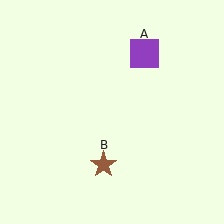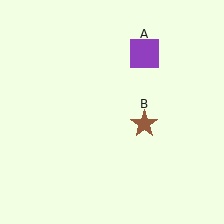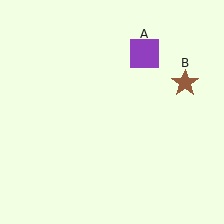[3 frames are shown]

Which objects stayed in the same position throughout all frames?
Purple square (object A) remained stationary.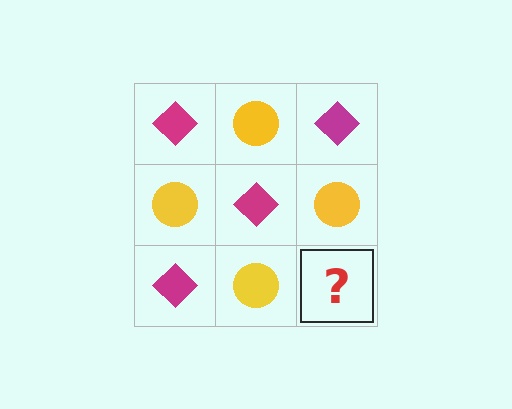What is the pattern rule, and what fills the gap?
The rule is that it alternates magenta diamond and yellow circle in a checkerboard pattern. The gap should be filled with a magenta diamond.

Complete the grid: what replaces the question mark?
The question mark should be replaced with a magenta diamond.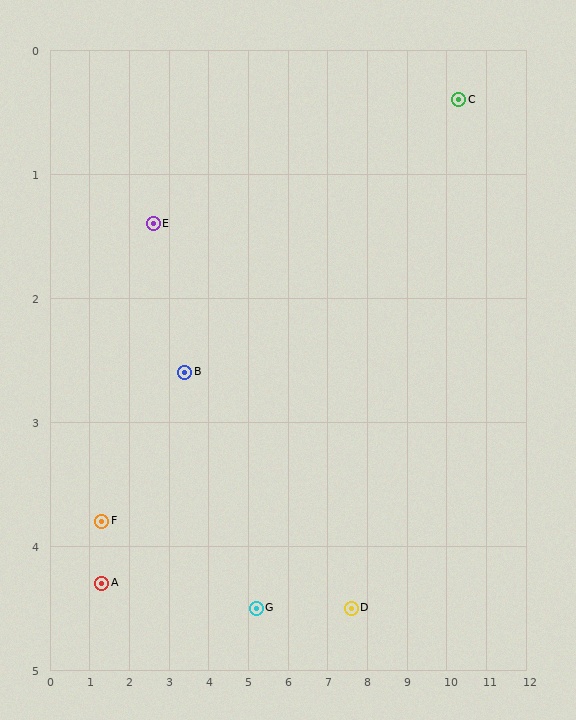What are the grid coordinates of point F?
Point F is at approximately (1.3, 3.8).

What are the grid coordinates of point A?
Point A is at approximately (1.3, 4.3).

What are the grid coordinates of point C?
Point C is at approximately (10.3, 0.4).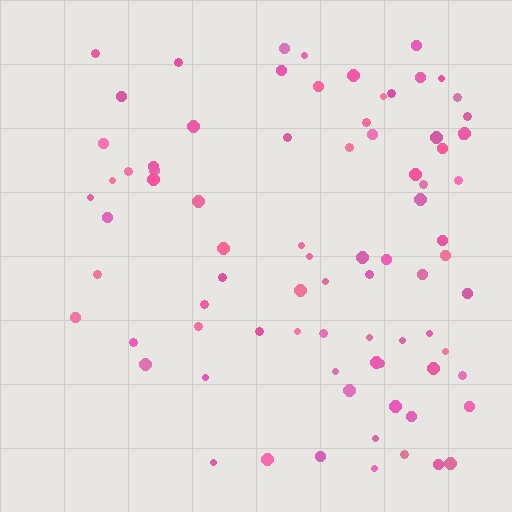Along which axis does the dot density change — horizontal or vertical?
Horizontal.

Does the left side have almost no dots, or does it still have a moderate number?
Still a moderate number, just noticeably fewer than the right.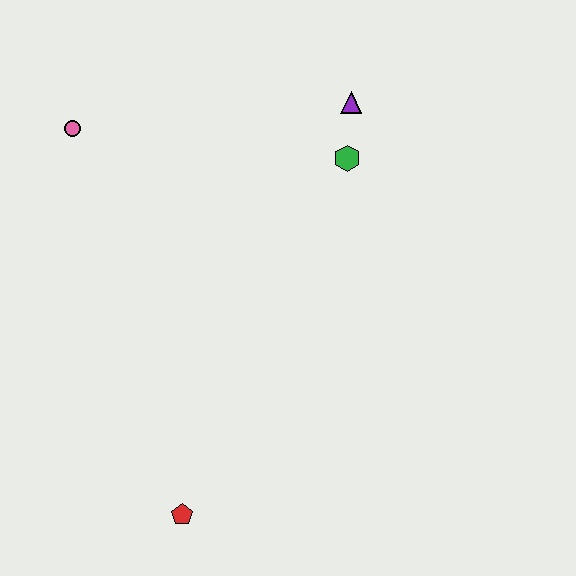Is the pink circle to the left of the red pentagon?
Yes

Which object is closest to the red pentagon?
The green hexagon is closest to the red pentagon.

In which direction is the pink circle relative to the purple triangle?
The pink circle is to the left of the purple triangle.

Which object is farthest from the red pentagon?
The purple triangle is farthest from the red pentagon.